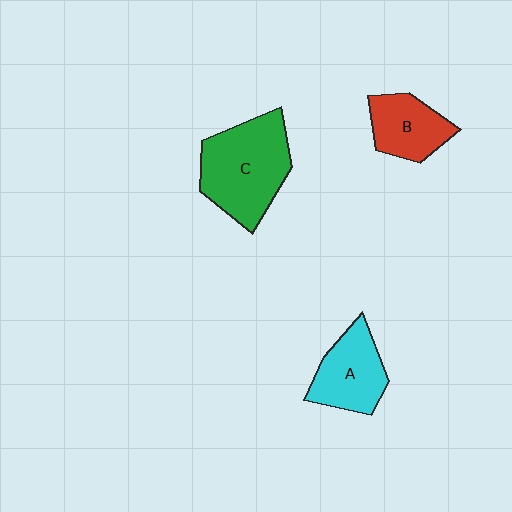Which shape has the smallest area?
Shape B (red).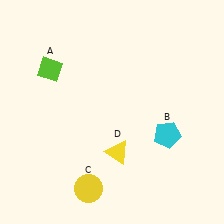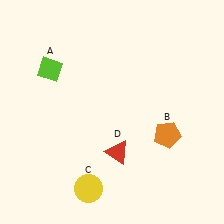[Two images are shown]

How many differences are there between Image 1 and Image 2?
There are 2 differences between the two images.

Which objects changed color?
B changed from cyan to orange. D changed from yellow to red.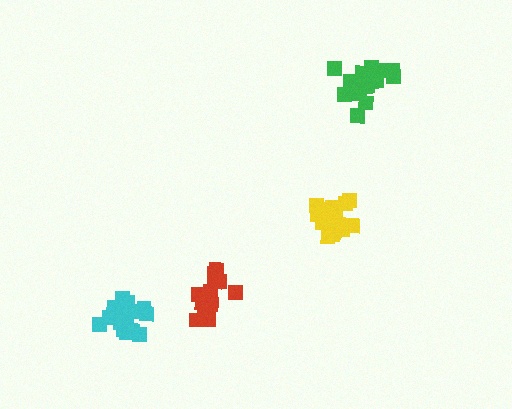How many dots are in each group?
Group 1: 17 dots, Group 2: 16 dots, Group 3: 18 dots, Group 4: 13 dots (64 total).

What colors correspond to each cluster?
The clusters are colored: green, yellow, cyan, red.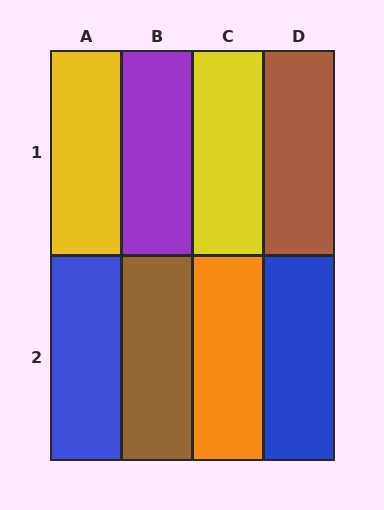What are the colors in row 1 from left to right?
Yellow, purple, yellow, brown.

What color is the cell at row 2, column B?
Brown.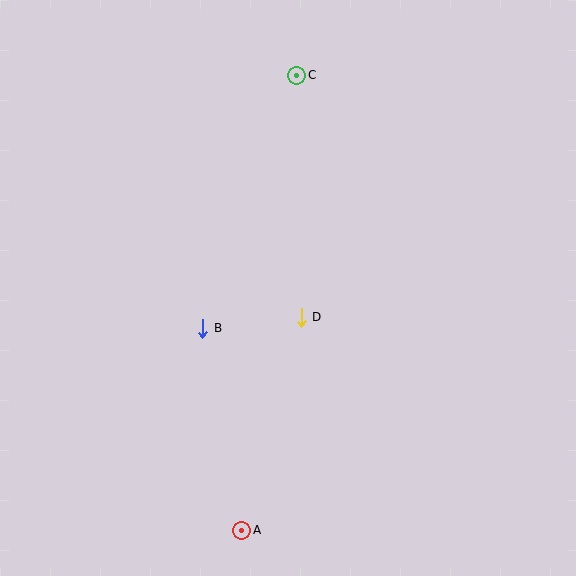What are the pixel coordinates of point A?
Point A is at (242, 530).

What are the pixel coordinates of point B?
Point B is at (203, 328).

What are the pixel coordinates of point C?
Point C is at (297, 75).